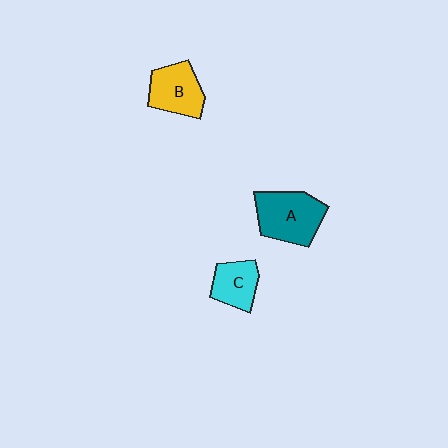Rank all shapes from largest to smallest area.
From largest to smallest: A (teal), B (yellow), C (cyan).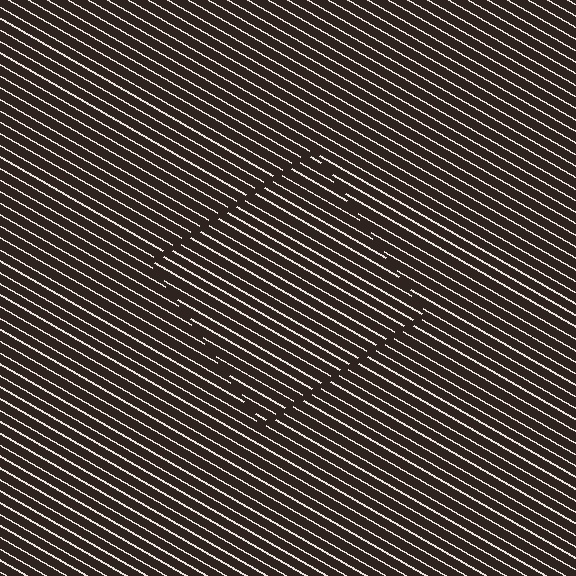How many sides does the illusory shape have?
4 sides — the line-ends trace a square.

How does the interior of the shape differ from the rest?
The interior of the shape contains the same grating, shifted by half a period — the contour is defined by the phase discontinuity where line-ends from the inner and outer gratings abut.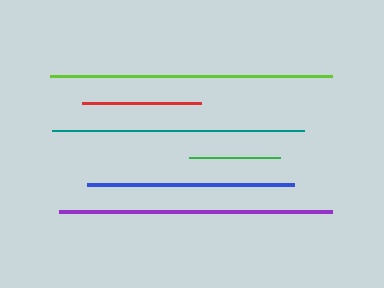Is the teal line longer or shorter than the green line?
The teal line is longer than the green line.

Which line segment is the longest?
The lime line is the longest at approximately 282 pixels.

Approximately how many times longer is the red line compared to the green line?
The red line is approximately 1.3 times the length of the green line.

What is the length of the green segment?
The green segment is approximately 90 pixels long.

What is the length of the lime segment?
The lime segment is approximately 282 pixels long.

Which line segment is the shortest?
The green line is the shortest at approximately 90 pixels.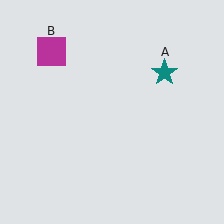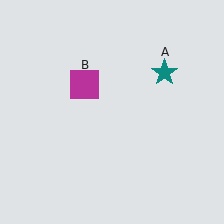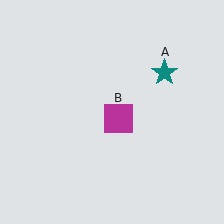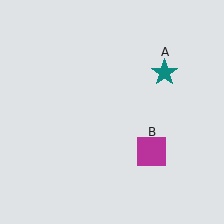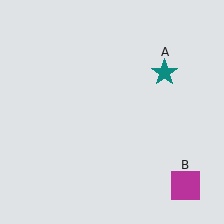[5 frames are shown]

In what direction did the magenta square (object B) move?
The magenta square (object B) moved down and to the right.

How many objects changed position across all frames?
1 object changed position: magenta square (object B).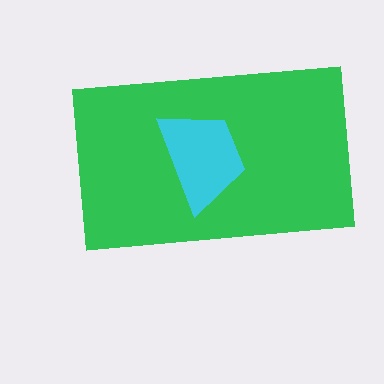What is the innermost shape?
The cyan trapezoid.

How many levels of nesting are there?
2.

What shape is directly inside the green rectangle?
The cyan trapezoid.